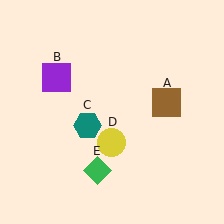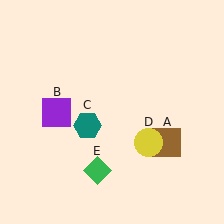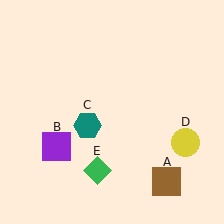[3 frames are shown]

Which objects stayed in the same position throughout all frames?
Teal hexagon (object C) and green diamond (object E) remained stationary.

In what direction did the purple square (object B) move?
The purple square (object B) moved down.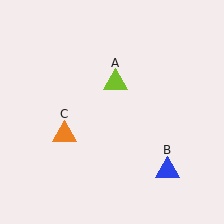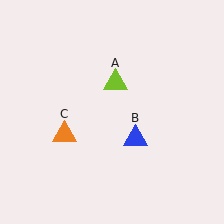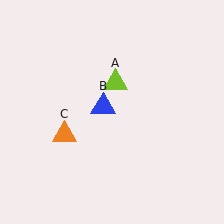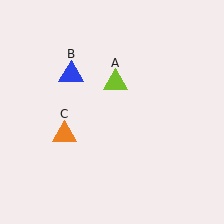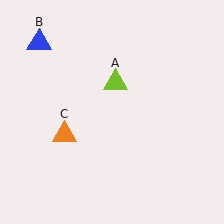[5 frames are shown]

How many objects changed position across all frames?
1 object changed position: blue triangle (object B).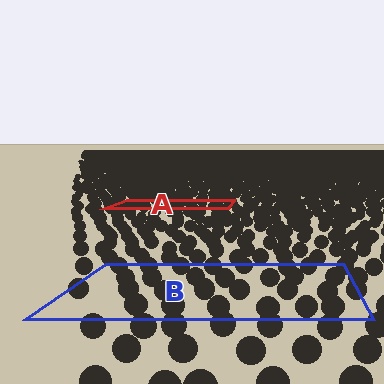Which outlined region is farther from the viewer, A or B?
Region A is farther from the viewer — the texture elements inside it appear smaller and more densely packed.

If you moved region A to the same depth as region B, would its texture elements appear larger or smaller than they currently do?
They would appear larger. At a closer depth, the same texture elements are projected at a bigger on-screen size.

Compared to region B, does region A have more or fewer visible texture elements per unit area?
Region A has more texture elements per unit area — they are packed more densely because it is farther away.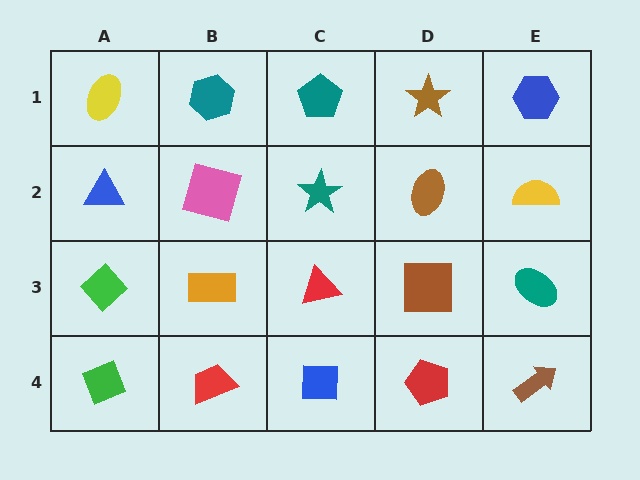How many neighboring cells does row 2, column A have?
3.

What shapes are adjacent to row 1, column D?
A brown ellipse (row 2, column D), a teal pentagon (row 1, column C), a blue hexagon (row 1, column E).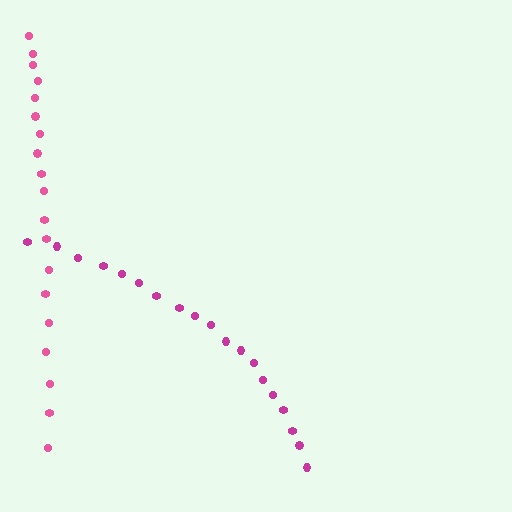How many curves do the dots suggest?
There are 2 distinct paths.